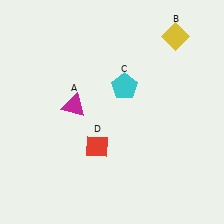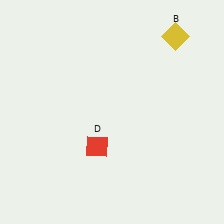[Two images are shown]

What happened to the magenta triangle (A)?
The magenta triangle (A) was removed in Image 2. It was in the top-left area of Image 1.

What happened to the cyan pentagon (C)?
The cyan pentagon (C) was removed in Image 2. It was in the top-right area of Image 1.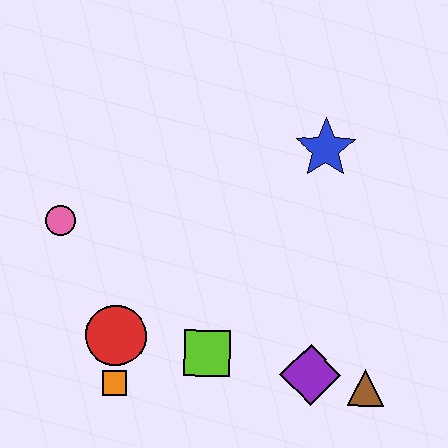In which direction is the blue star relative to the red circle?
The blue star is to the right of the red circle.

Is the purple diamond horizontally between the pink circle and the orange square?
No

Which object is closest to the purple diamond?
The brown triangle is closest to the purple diamond.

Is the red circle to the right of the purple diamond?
No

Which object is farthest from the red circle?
The blue star is farthest from the red circle.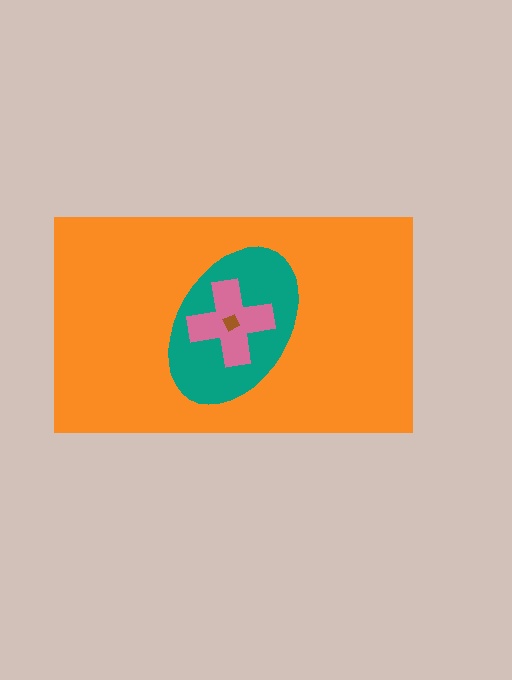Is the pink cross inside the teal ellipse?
Yes.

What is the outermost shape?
The orange rectangle.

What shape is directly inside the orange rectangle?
The teal ellipse.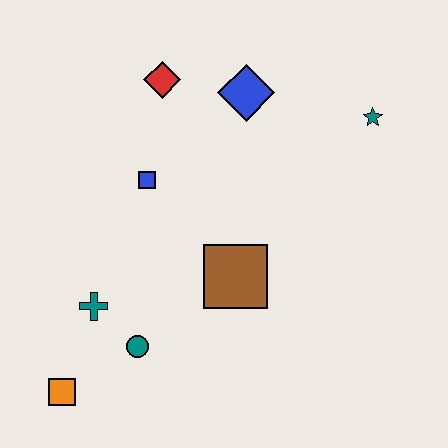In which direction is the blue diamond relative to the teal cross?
The blue diamond is above the teal cross.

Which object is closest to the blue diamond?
The red diamond is closest to the blue diamond.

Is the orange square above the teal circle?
No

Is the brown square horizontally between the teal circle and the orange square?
No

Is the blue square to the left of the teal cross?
No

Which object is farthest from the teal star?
The orange square is farthest from the teal star.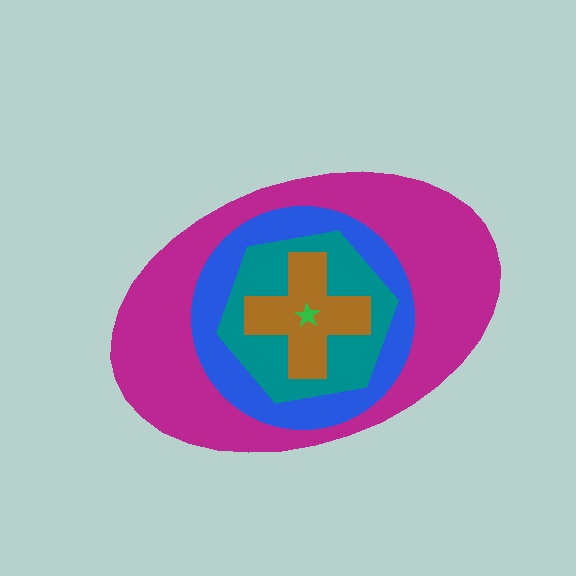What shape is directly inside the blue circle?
The teal hexagon.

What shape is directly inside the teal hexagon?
The brown cross.